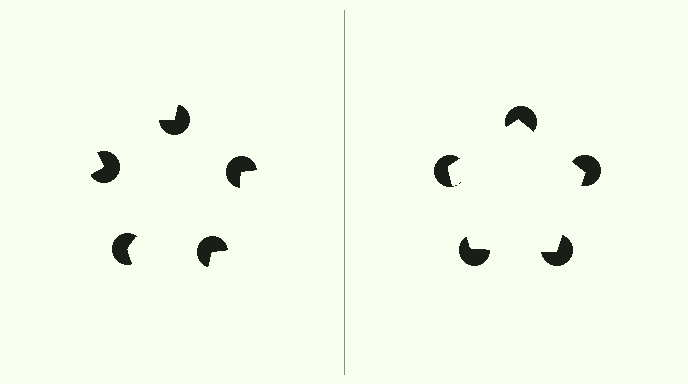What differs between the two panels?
The pac-man discs are positioned identically on both sides; only the wedge orientations differ. On the right they align to a pentagon; on the left they are misaligned.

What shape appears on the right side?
An illusory pentagon.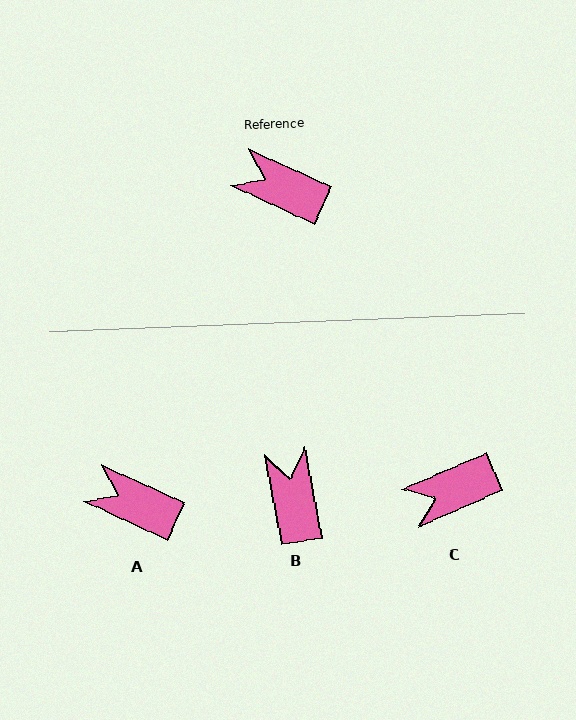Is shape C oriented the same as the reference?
No, it is off by about 48 degrees.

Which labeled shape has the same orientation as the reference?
A.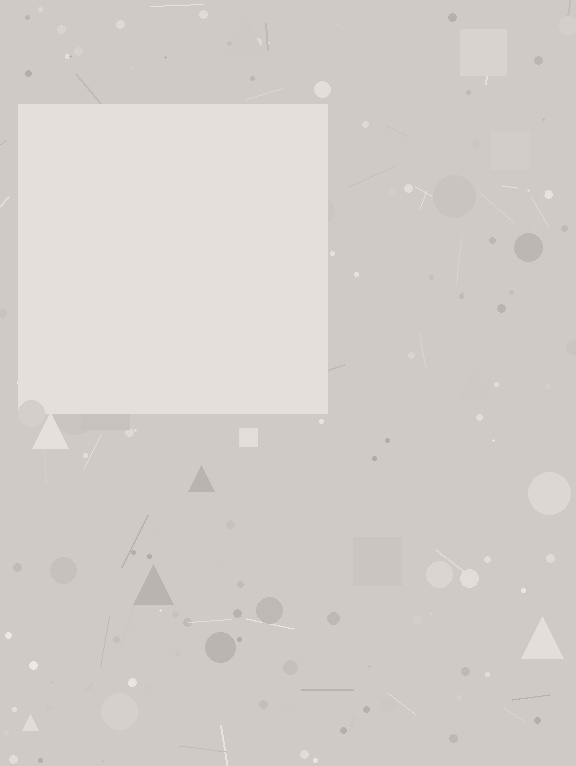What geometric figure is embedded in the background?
A square is embedded in the background.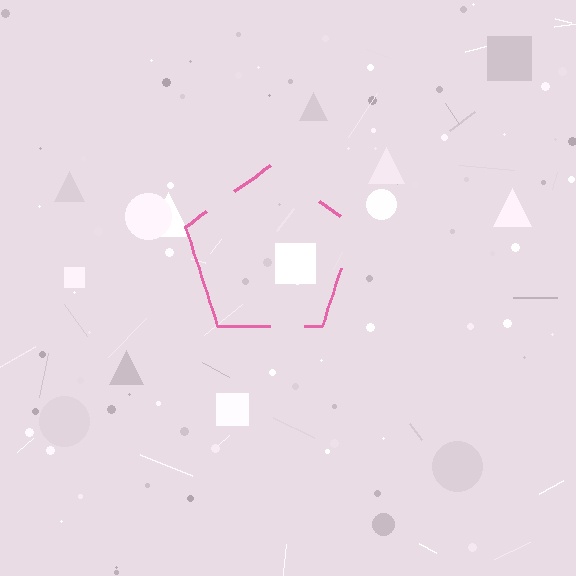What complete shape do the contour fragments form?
The contour fragments form a pentagon.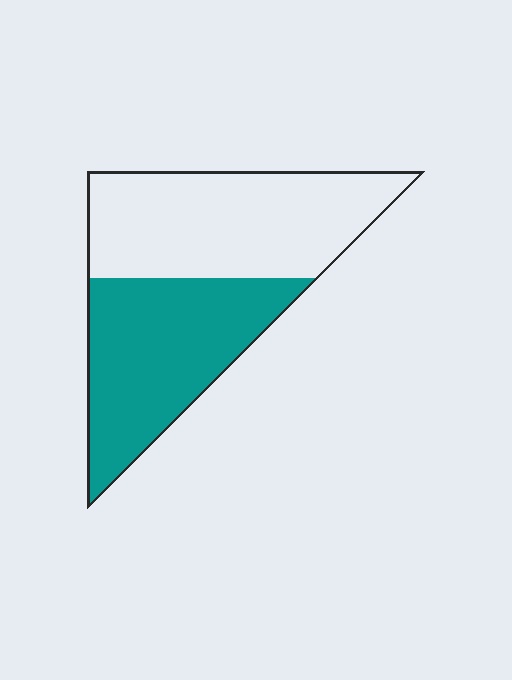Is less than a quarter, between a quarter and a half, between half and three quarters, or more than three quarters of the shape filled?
Between a quarter and a half.